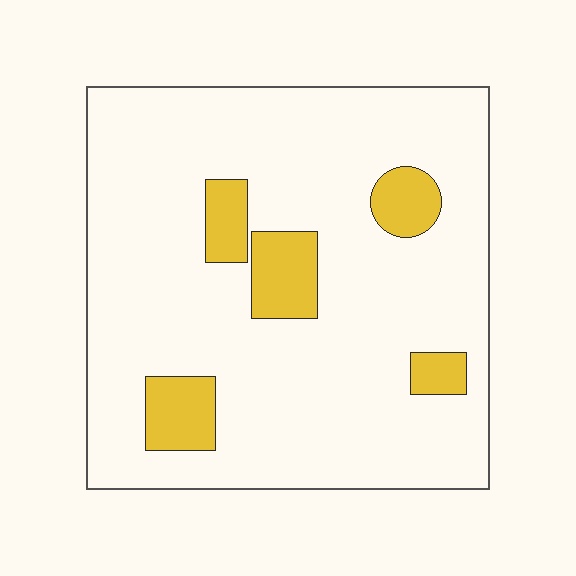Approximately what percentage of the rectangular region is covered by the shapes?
Approximately 15%.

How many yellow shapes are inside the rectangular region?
5.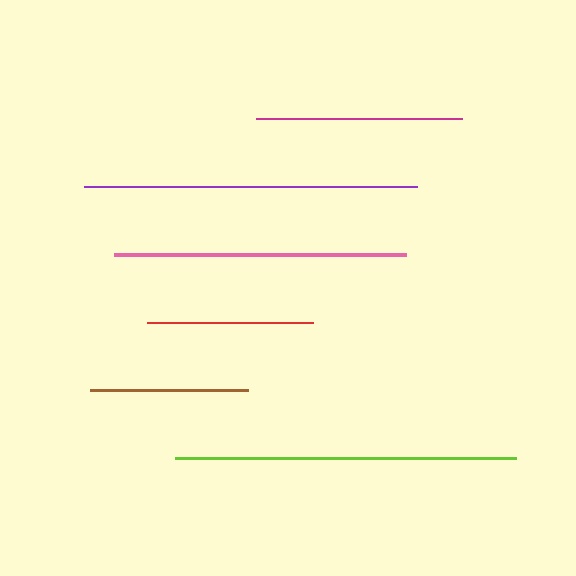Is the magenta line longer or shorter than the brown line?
The magenta line is longer than the brown line.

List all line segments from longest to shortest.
From longest to shortest: lime, purple, pink, magenta, red, brown.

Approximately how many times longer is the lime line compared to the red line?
The lime line is approximately 2.0 times the length of the red line.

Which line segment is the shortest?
The brown line is the shortest at approximately 158 pixels.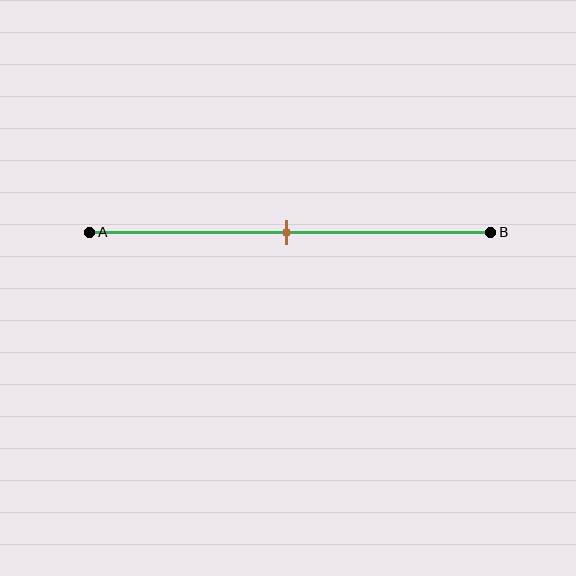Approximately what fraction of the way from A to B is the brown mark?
The brown mark is approximately 50% of the way from A to B.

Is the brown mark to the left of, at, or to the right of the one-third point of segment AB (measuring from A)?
The brown mark is to the right of the one-third point of segment AB.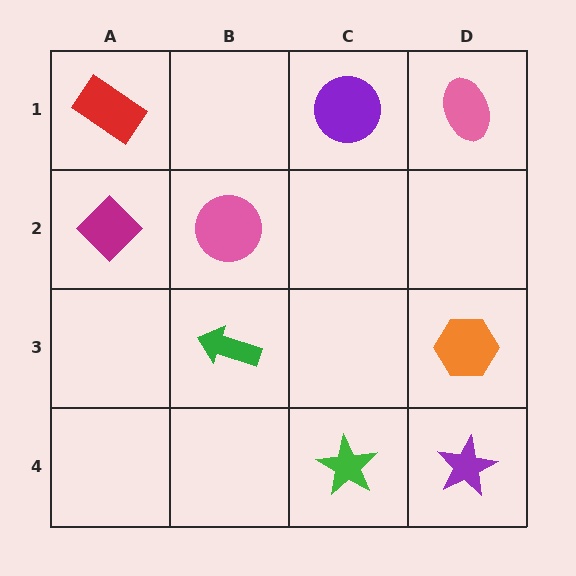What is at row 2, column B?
A pink circle.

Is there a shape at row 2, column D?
No, that cell is empty.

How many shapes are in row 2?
2 shapes.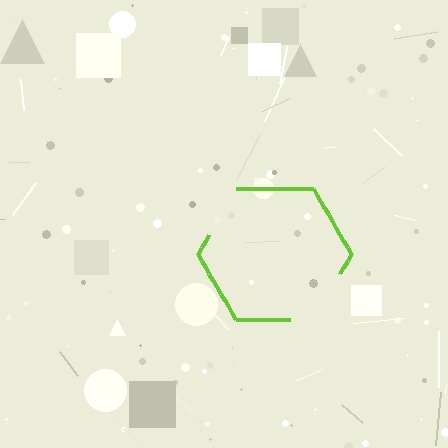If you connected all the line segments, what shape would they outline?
They would outline a hexagon.